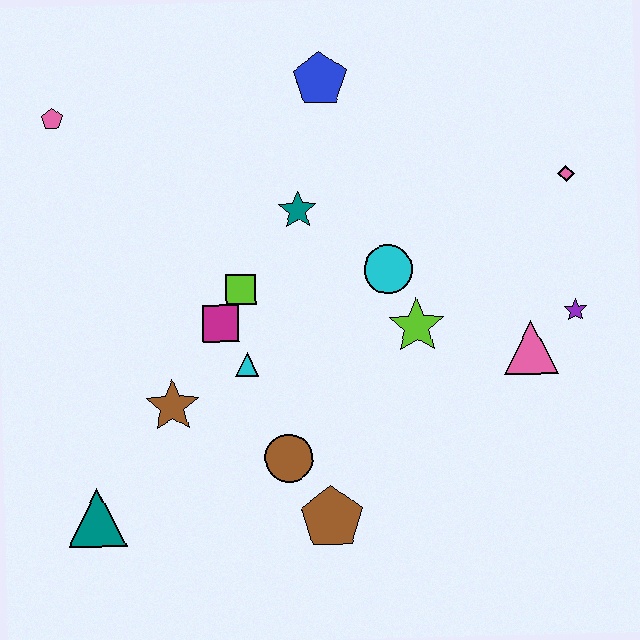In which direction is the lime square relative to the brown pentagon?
The lime square is above the brown pentagon.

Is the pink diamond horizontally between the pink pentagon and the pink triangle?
No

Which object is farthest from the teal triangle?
The pink diamond is farthest from the teal triangle.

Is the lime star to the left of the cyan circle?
No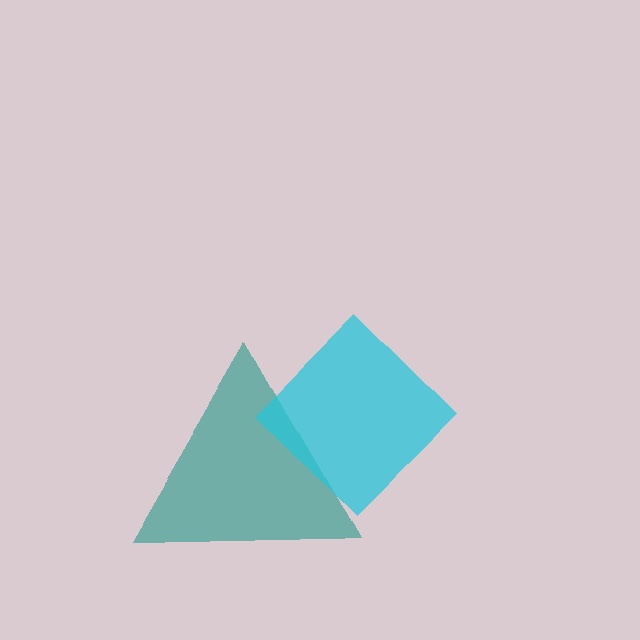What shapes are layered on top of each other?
The layered shapes are: a teal triangle, a cyan diamond.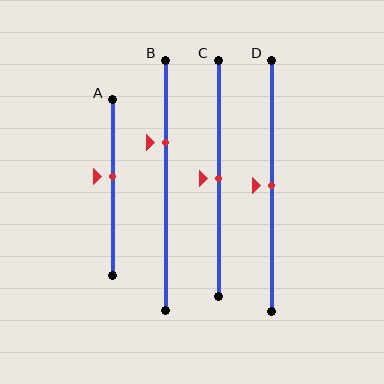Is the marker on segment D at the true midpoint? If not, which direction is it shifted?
Yes, the marker on segment D is at the true midpoint.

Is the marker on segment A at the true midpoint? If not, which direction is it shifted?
No, the marker on segment A is shifted upward by about 6% of the segment length.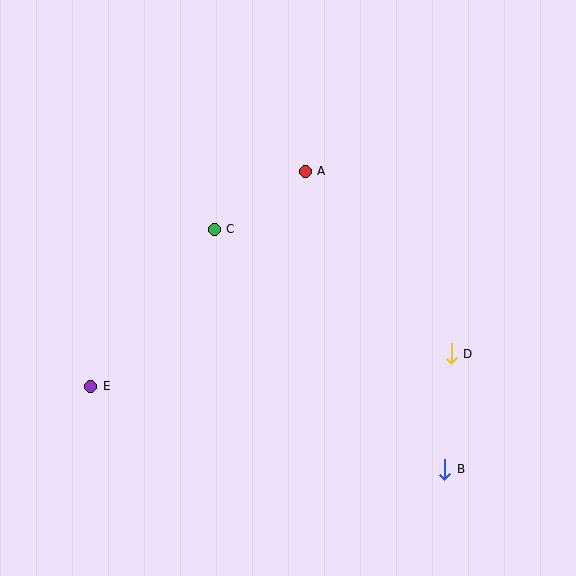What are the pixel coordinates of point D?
Point D is at (451, 354).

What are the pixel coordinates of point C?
Point C is at (214, 229).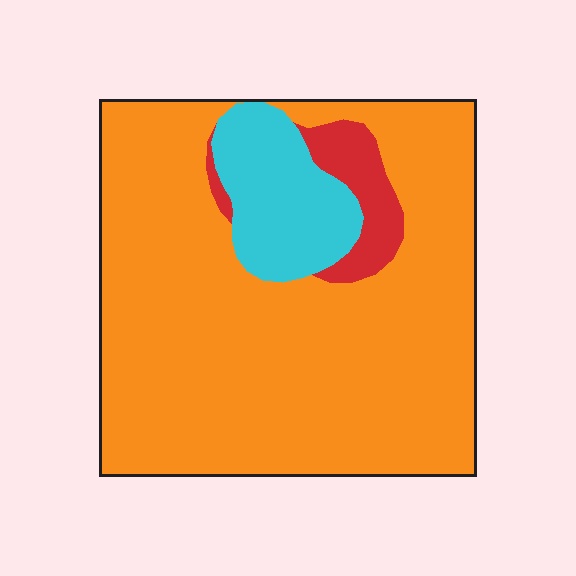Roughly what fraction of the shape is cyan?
Cyan covers around 15% of the shape.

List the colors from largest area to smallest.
From largest to smallest: orange, cyan, red.